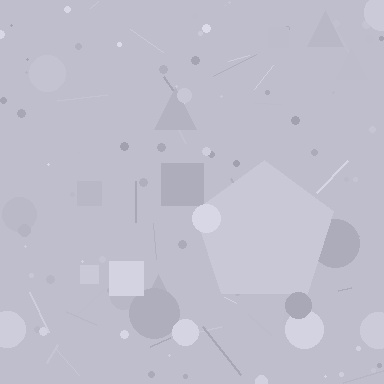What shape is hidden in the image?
A pentagon is hidden in the image.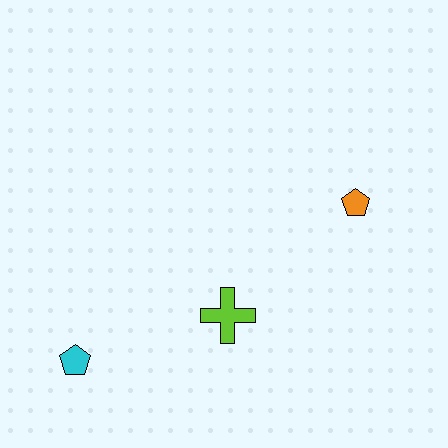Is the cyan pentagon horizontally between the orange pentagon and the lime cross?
No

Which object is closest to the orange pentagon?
The lime cross is closest to the orange pentagon.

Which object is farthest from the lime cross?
The orange pentagon is farthest from the lime cross.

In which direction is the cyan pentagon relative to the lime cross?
The cyan pentagon is to the left of the lime cross.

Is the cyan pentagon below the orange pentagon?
Yes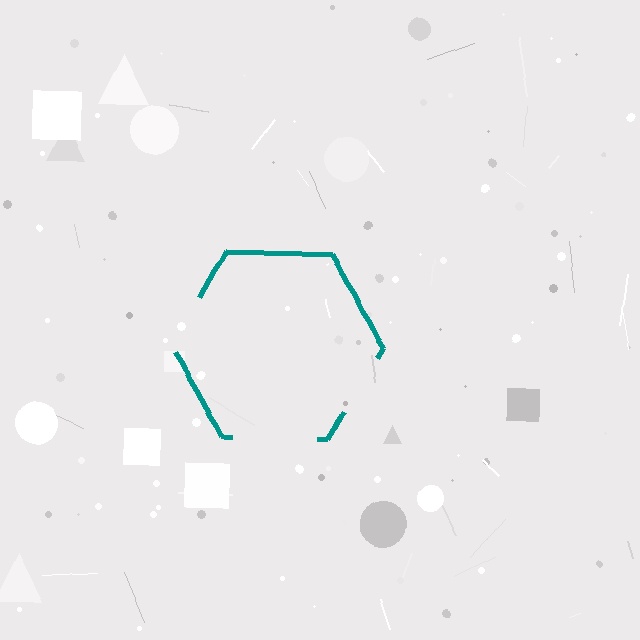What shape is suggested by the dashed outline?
The dashed outline suggests a hexagon.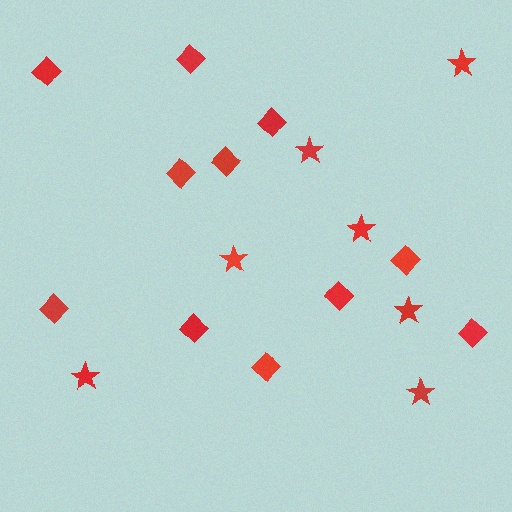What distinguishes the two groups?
There are 2 groups: one group of stars (7) and one group of diamonds (11).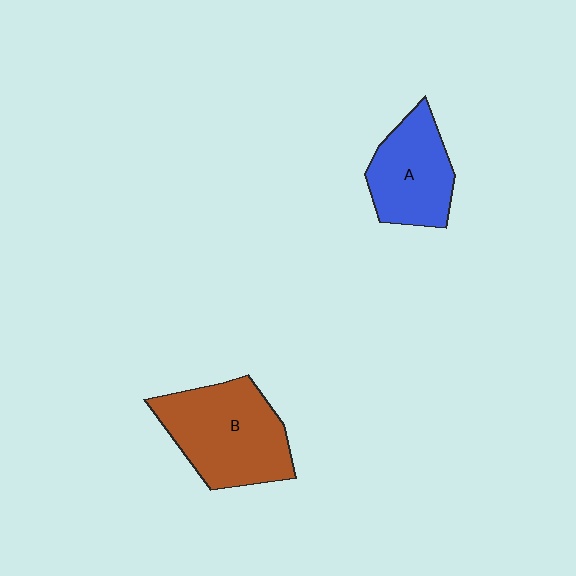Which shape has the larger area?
Shape B (brown).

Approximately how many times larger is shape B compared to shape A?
Approximately 1.4 times.